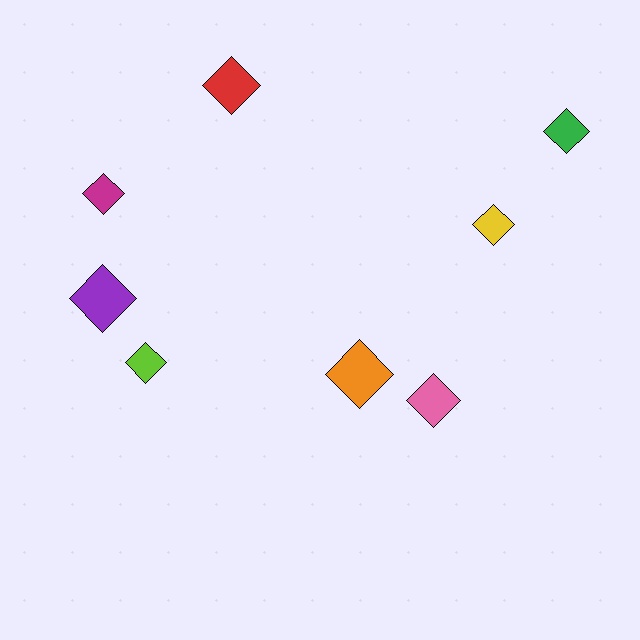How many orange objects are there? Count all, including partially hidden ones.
There is 1 orange object.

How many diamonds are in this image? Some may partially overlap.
There are 8 diamonds.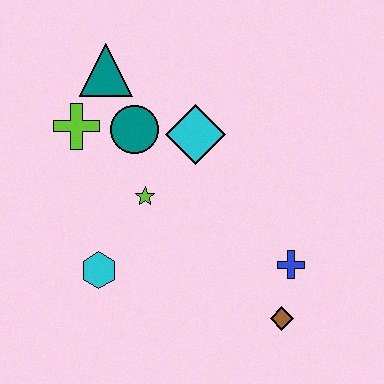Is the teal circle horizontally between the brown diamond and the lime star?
No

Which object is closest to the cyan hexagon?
The lime star is closest to the cyan hexagon.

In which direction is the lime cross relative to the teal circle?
The lime cross is to the left of the teal circle.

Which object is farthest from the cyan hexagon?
The teal triangle is farthest from the cyan hexagon.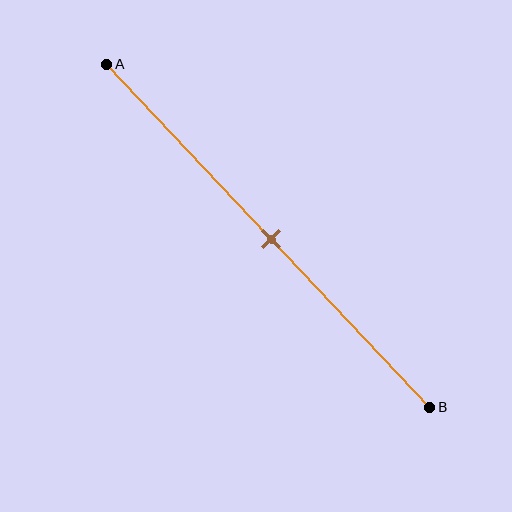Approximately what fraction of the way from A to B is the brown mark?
The brown mark is approximately 50% of the way from A to B.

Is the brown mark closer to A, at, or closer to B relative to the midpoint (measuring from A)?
The brown mark is approximately at the midpoint of segment AB.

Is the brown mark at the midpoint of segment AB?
Yes, the mark is approximately at the midpoint.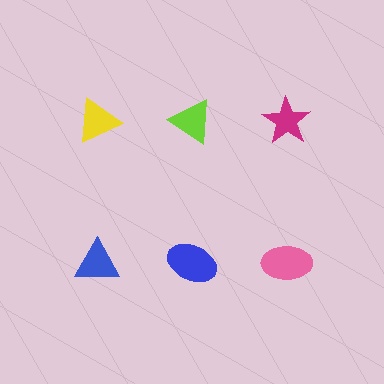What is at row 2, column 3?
A pink ellipse.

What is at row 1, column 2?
A lime triangle.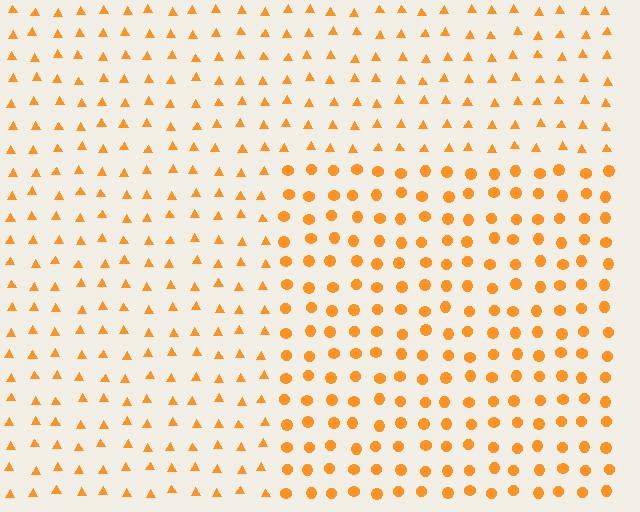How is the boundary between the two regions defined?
The boundary is defined by a change in element shape: circles inside vs. triangles outside. All elements share the same color and spacing.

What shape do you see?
I see a rectangle.